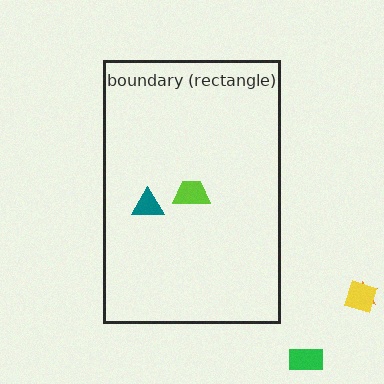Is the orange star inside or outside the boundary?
Outside.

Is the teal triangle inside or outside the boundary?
Inside.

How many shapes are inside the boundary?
2 inside, 3 outside.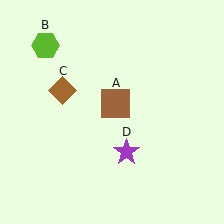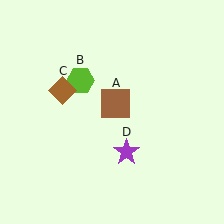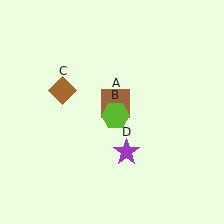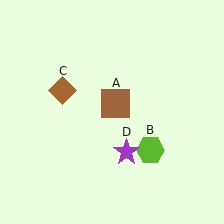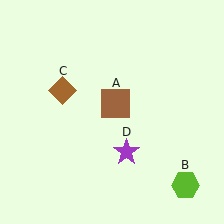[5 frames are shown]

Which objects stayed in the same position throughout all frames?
Brown square (object A) and brown diamond (object C) and purple star (object D) remained stationary.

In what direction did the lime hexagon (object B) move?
The lime hexagon (object B) moved down and to the right.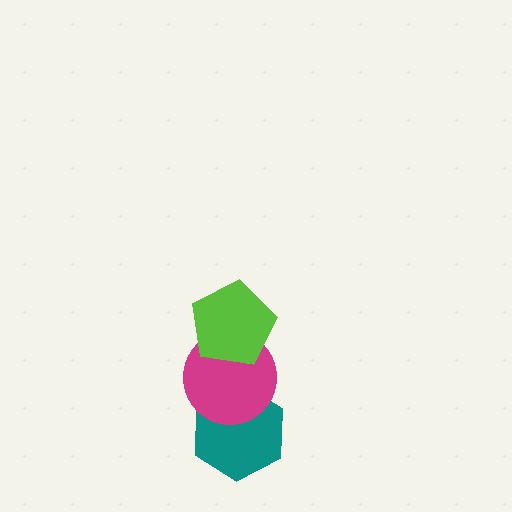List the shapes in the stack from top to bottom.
From top to bottom: the lime pentagon, the magenta circle, the teal hexagon.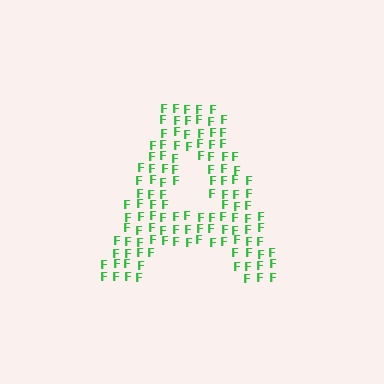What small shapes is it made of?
It is made of small letter F's.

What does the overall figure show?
The overall figure shows the letter A.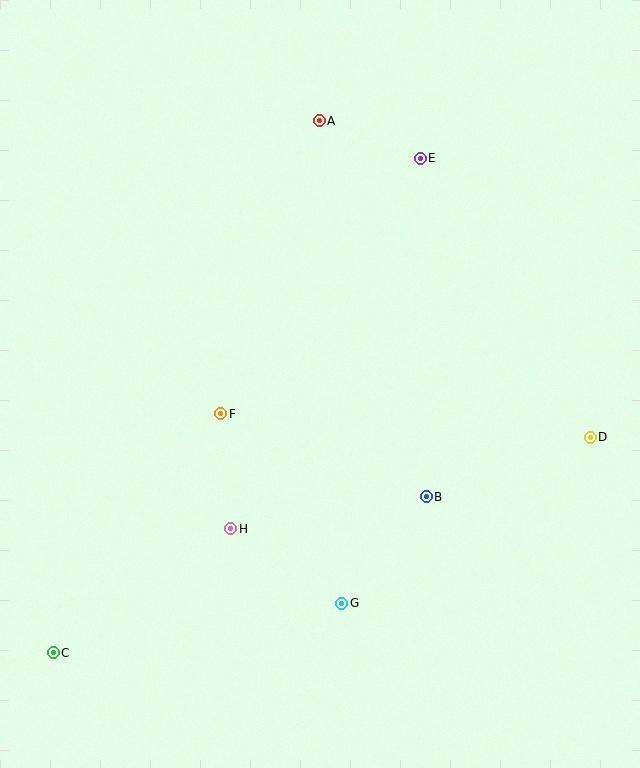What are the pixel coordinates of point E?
Point E is at (420, 158).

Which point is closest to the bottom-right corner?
Point D is closest to the bottom-right corner.